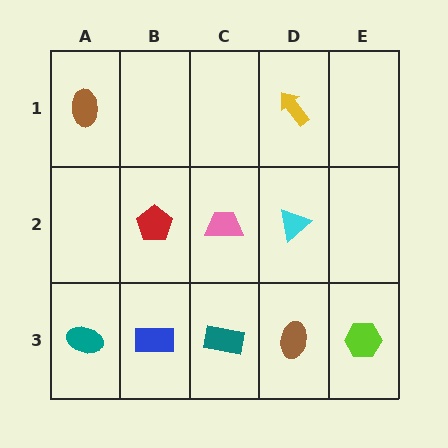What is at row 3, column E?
A lime hexagon.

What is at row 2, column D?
A cyan triangle.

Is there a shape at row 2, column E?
No, that cell is empty.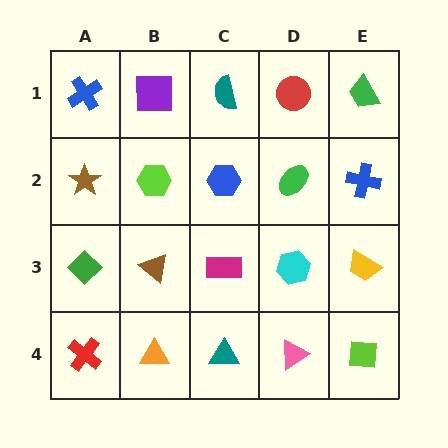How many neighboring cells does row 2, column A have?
3.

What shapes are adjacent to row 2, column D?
A red circle (row 1, column D), a cyan hexagon (row 3, column D), a blue hexagon (row 2, column C), a blue cross (row 2, column E).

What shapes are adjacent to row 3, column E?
A blue cross (row 2, column E), a lime square (row 4, column E), a cyan hexagon (row 3, column D).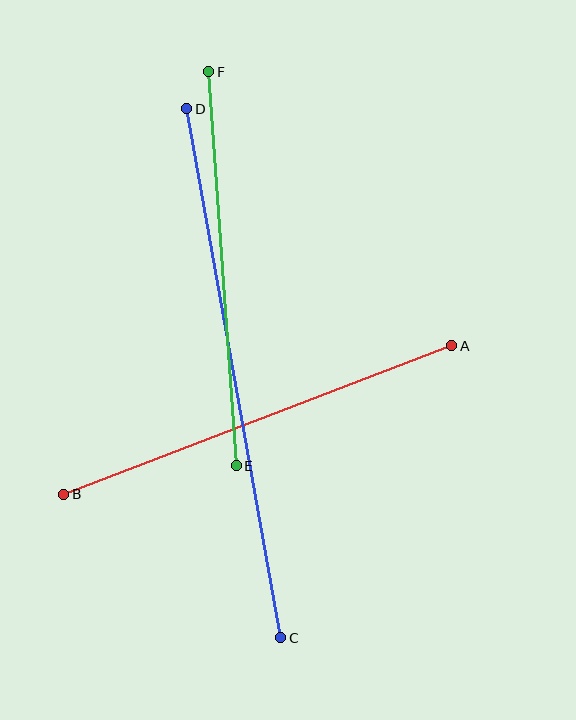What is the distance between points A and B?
The distance is approximately 416 pixels.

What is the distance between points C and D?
The distance is approximately 537 pixels.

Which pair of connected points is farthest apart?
Points C and D are farthest apart.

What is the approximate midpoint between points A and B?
The midpoint is at approximately (258, 420) pixels.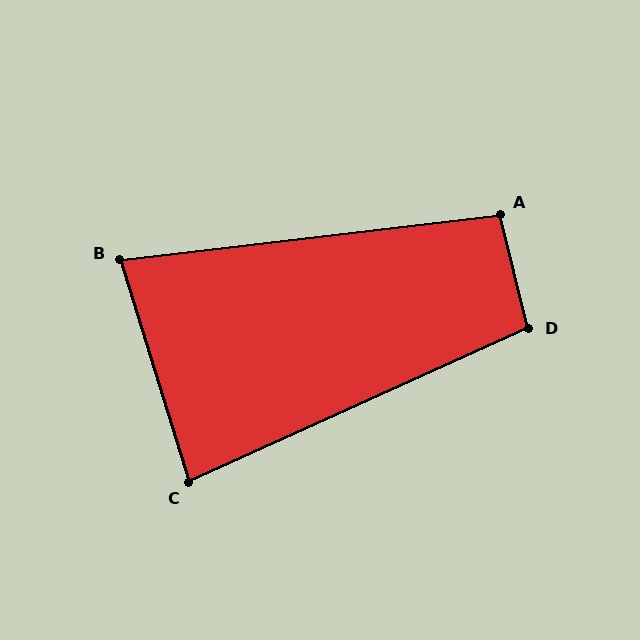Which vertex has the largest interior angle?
D, at approximately 100 degrees.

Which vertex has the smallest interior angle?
B, at approximately 80 degrees.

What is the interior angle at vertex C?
Approximately 83 degrees (acute).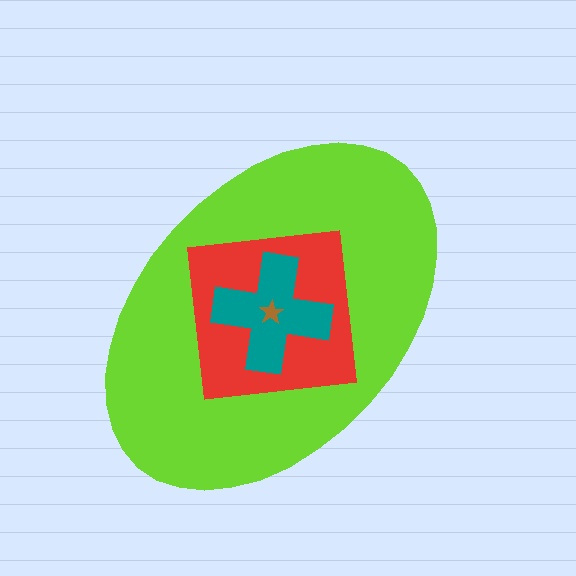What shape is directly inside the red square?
The teal cross.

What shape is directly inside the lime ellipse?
The red square.